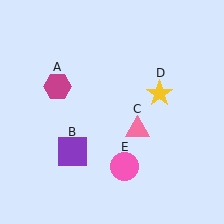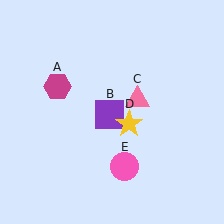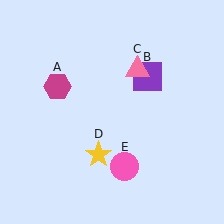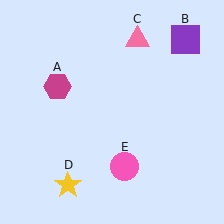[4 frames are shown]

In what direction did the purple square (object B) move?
The purple square (object B) moved up and to the right.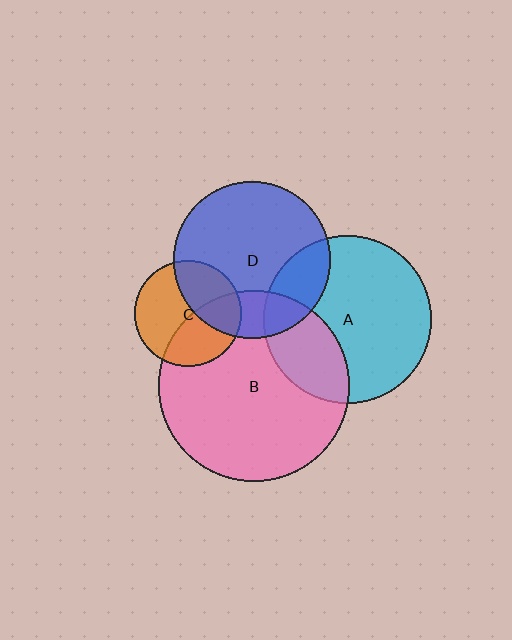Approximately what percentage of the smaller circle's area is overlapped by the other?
Approximately 40%.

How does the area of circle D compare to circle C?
Approximately 2.1 times.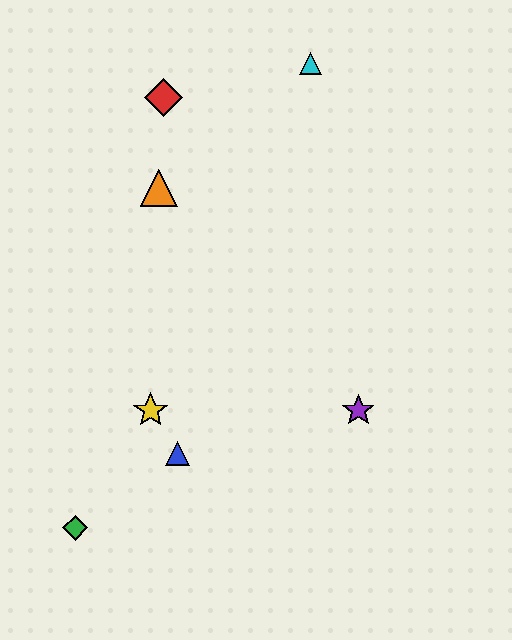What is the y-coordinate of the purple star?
The purple star is at y≈411.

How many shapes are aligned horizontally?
2 shapes (the yellow star, the purple star) are aligned horizontally.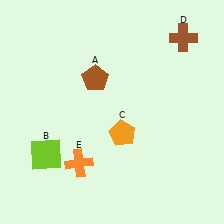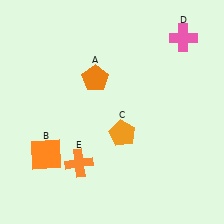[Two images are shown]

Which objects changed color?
A changed from brown to orange. B changed from lime to orange. D changed from brown to pink.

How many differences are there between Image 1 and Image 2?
There are 3 differences between the two images.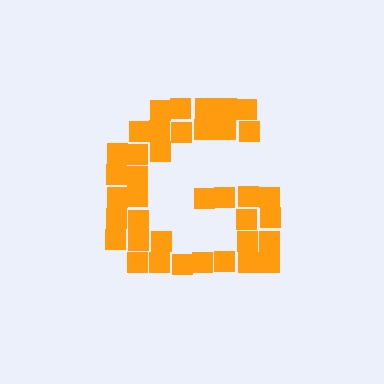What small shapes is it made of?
It is made of small squares.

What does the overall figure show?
The overall figure shows the letter G.